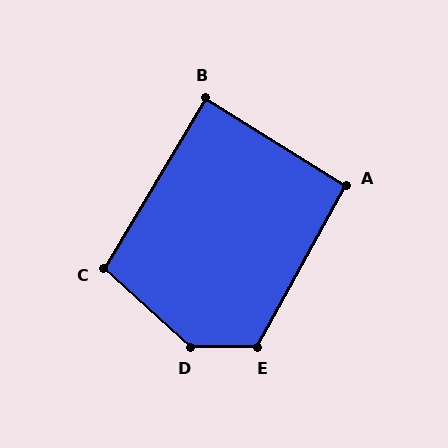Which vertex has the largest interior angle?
D, at approximately 138 degrees.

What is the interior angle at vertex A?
Approximately 93 degrees (approximately right).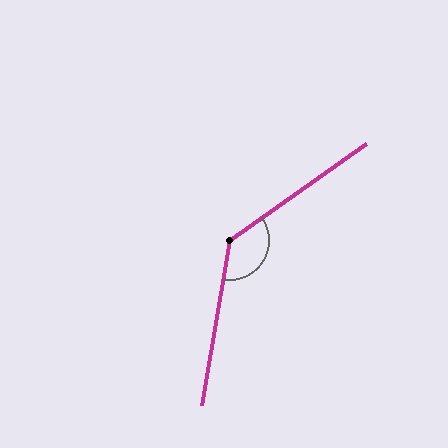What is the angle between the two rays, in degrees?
Approximately 135 degrees.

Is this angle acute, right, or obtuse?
It is obtuse.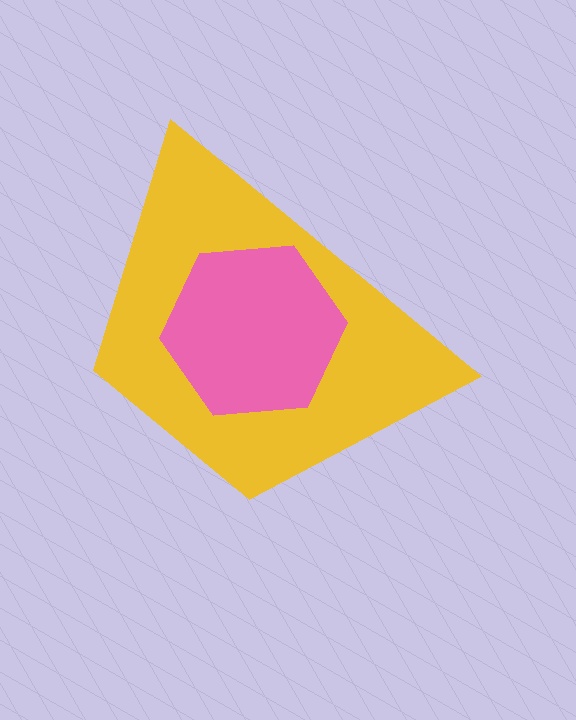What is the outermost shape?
The yellow trapezoid.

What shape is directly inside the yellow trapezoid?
The pink hexagon.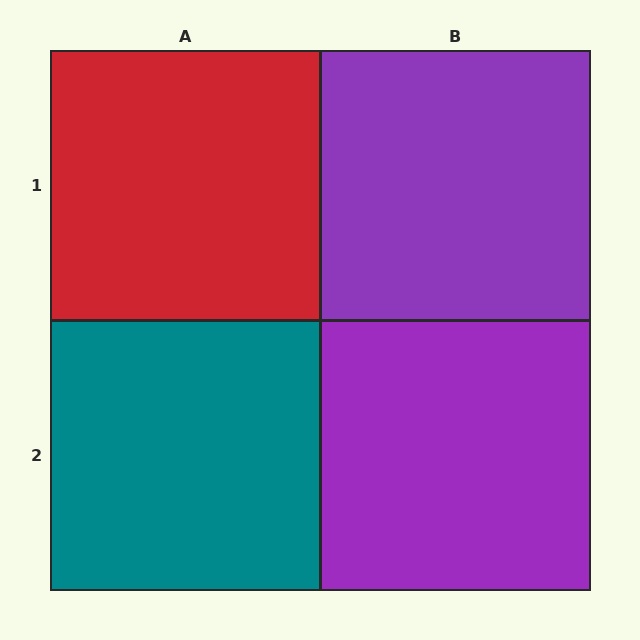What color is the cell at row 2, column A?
Teal.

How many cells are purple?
2 cells are purple.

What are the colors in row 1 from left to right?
Red, purple.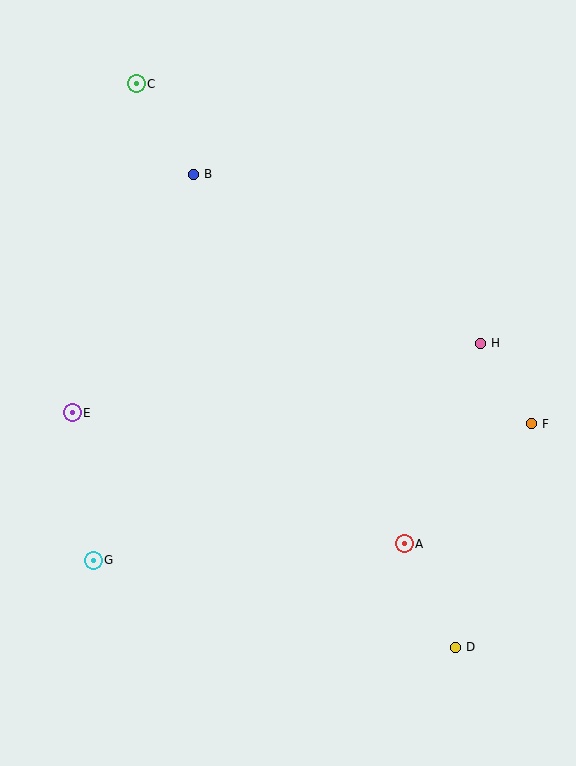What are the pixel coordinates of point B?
Point B is at (193, 174).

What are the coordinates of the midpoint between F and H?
The midpoint between F and H is at (506, 384).